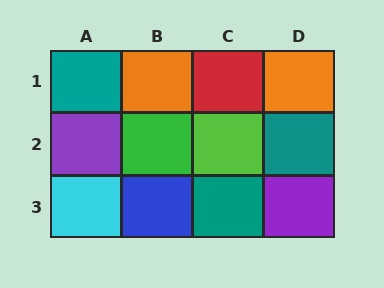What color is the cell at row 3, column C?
Teal.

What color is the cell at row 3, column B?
Blue.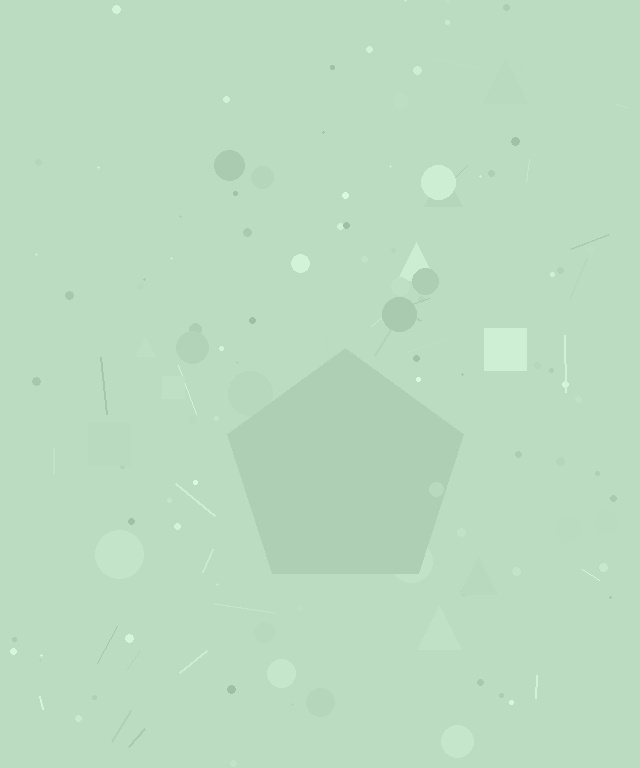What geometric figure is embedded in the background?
A pentagon is embedded in the background.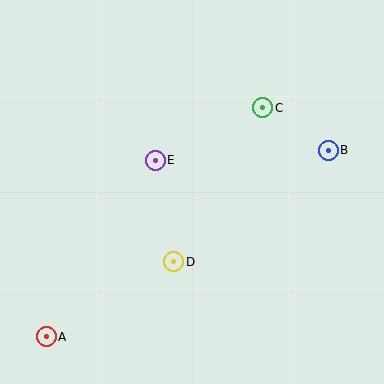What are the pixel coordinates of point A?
Point A is at (46, 337).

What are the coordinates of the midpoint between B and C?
The midpoint between B and C is at (296, 129).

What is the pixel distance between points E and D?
The distance between E and D is 103 pixels.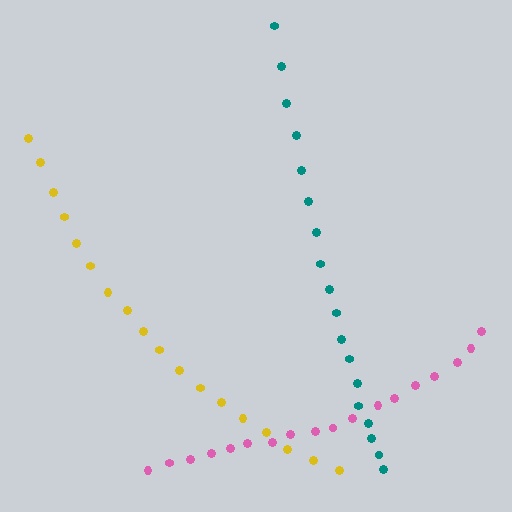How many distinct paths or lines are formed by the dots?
There are 3 distinct paths.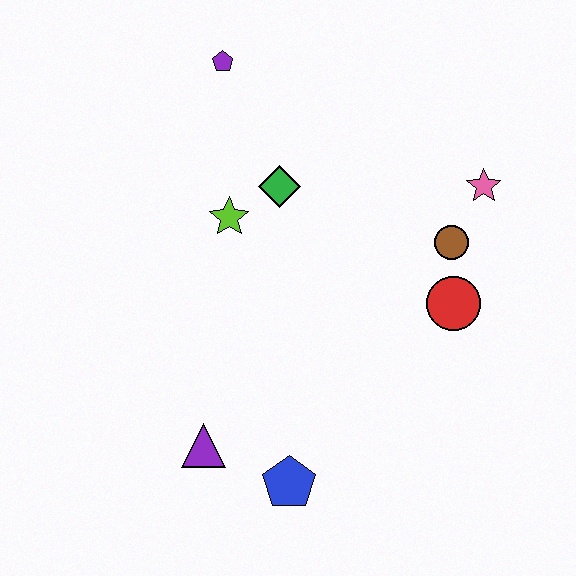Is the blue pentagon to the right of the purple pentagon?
Yes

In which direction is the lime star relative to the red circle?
The lime star is to the left of the red circle.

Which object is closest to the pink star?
The brown circle is closest to the pink star.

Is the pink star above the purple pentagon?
No